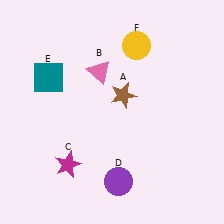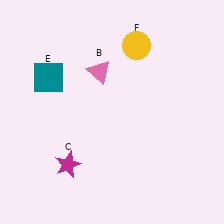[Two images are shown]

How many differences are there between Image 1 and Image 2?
There are 2 differences between the two images.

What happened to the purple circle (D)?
The purple circle (D) was removed in Image 2. It was in the bottom-right area of Image 1.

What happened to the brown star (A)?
The brown star (A) was removed in Image 2. It was in the top-right area of Image 1.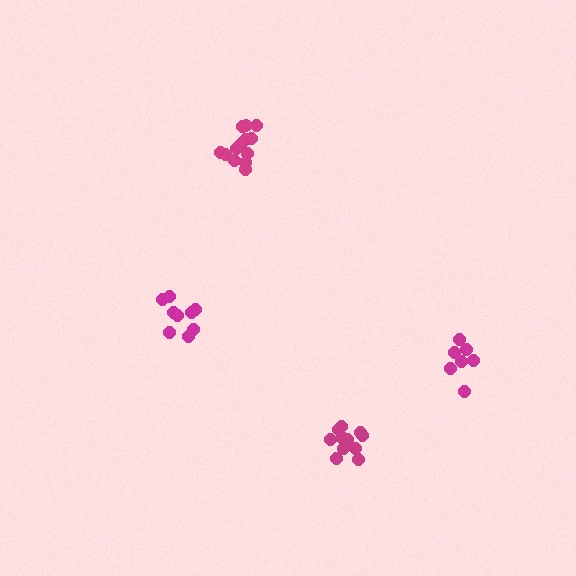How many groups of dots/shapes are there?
There are 4 groups.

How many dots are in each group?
Group 1: 9 dots, Group 2: 13 dots, Group 3: 13 dots, Group 4: 7 dots (42 total).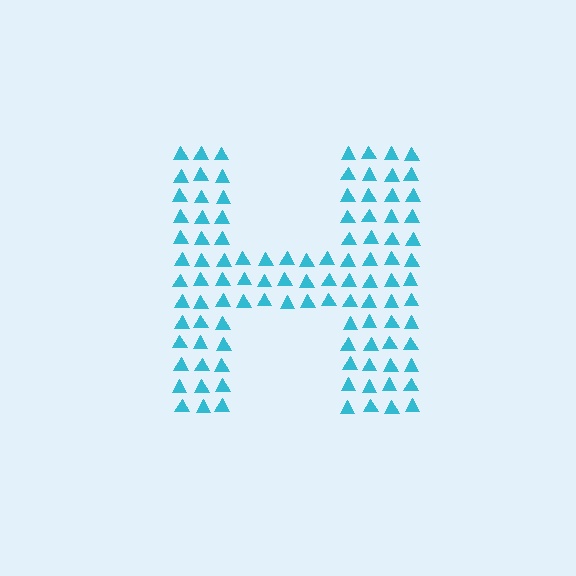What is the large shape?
The large shape is the letter H.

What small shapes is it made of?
It is made of small triangles.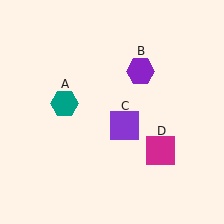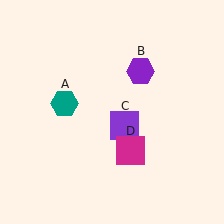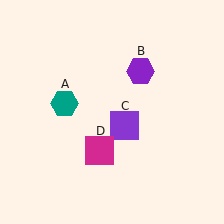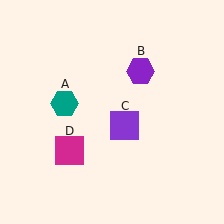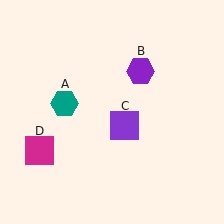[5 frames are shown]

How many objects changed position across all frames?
1 object changed position: magenta square (object D).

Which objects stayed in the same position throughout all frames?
Teal hexagon (object A) and purple hexagon (object B) and purple square (object C) remained stationary.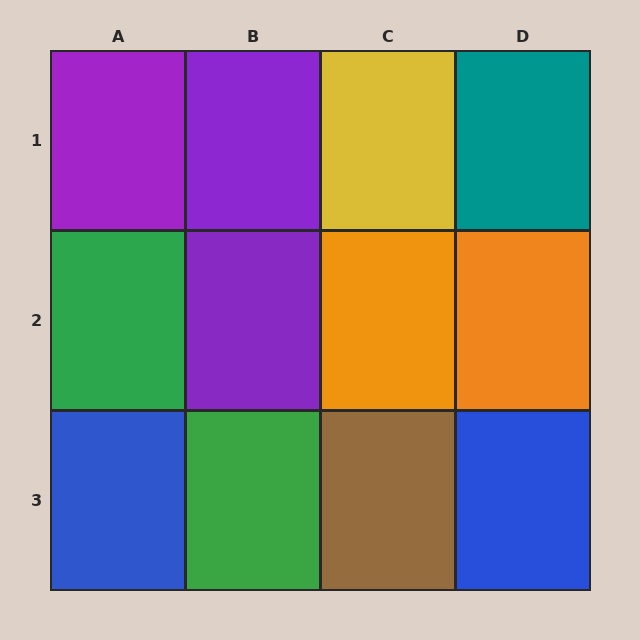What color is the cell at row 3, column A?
Blue.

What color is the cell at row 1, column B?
Purple.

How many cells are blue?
2 cells are blue.